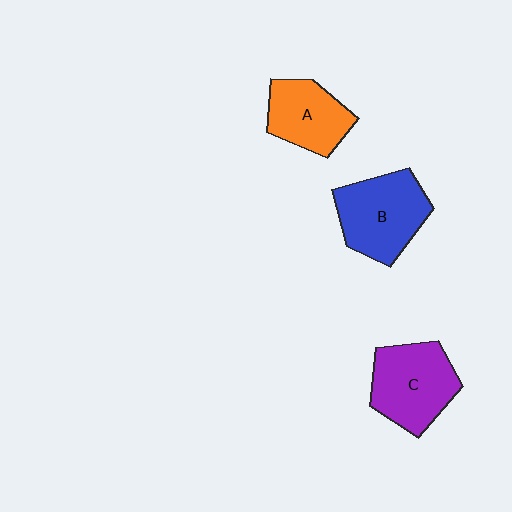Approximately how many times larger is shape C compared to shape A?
Approximately 1.3 times.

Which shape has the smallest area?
Shape A (orange).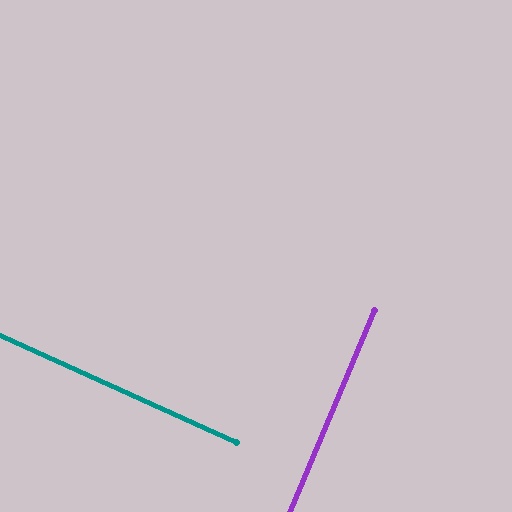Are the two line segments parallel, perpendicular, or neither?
Perpendicular — they meet at approximately 89°.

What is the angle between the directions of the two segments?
Approximately 89 degrees.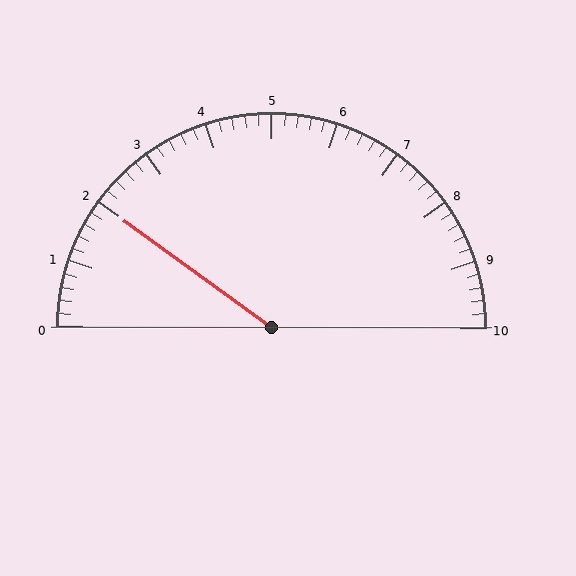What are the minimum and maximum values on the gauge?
The gauge ranges from 0 to 10.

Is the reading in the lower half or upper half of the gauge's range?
The reading is in the lower half of the range (0 to 10).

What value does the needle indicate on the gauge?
The needle indicates approximately 2.0.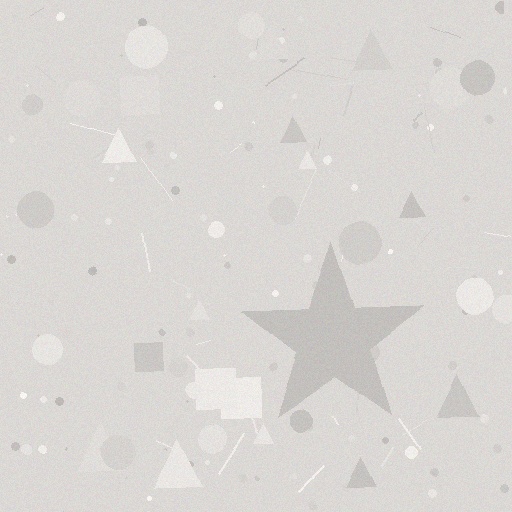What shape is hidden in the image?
A star is hidden in the image.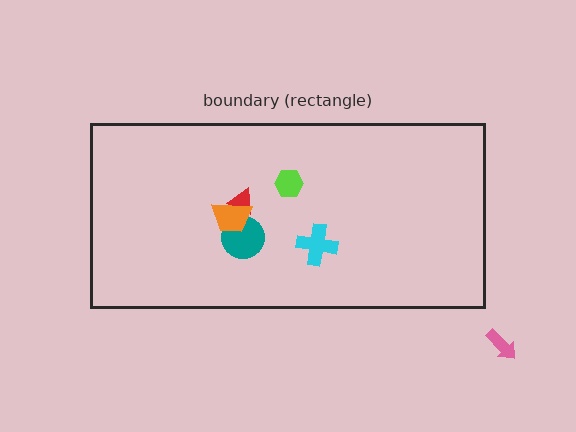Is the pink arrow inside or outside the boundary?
Outside.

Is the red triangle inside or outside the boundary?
Inside.